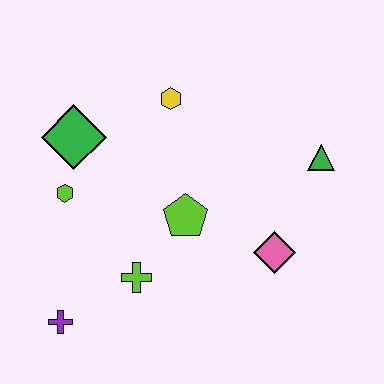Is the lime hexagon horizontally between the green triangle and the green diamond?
No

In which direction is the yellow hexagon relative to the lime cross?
The yellow hexagon is above the lime cross.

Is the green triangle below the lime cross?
No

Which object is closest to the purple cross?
The lime cross is closest to the purple cross.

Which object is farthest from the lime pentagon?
The purple cross is farthest from the lime pentagon.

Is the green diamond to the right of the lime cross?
No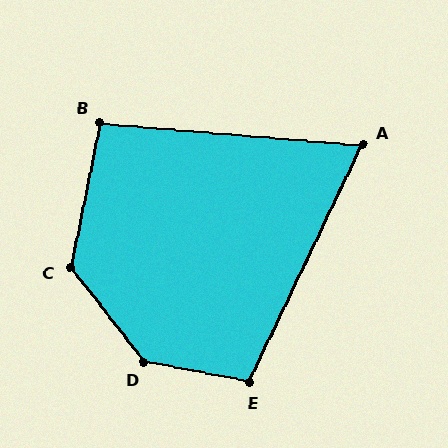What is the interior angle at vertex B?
Approximately 97 degrees (obtuse).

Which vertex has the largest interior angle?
D, at approximately 138 degrees.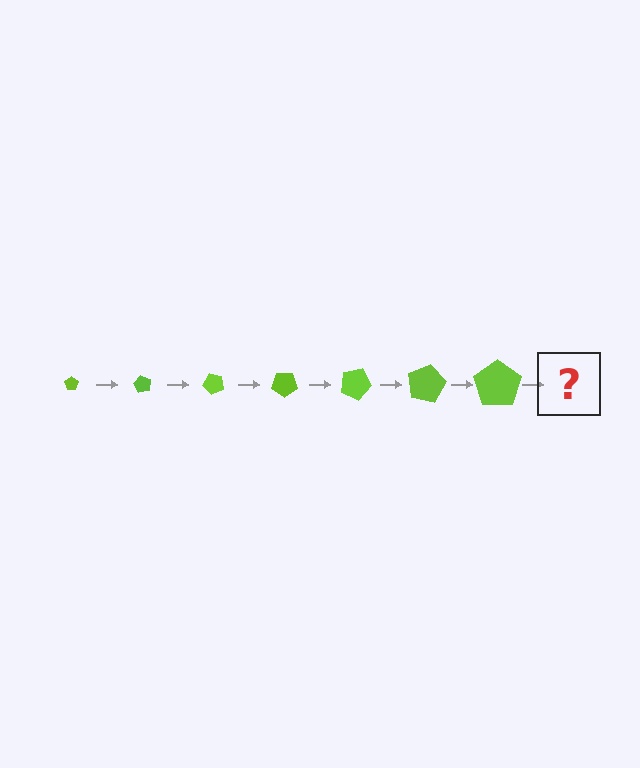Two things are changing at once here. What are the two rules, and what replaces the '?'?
The two rules are that the pentagon grows larger each step and it rotates 60 degrees each step. The '?' should be a pentagon, larger than the previous one and rotated 420 degrees from the start.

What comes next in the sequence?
The next element should be a pentagon, larger than the previous one and rotated 420 degrees from the start.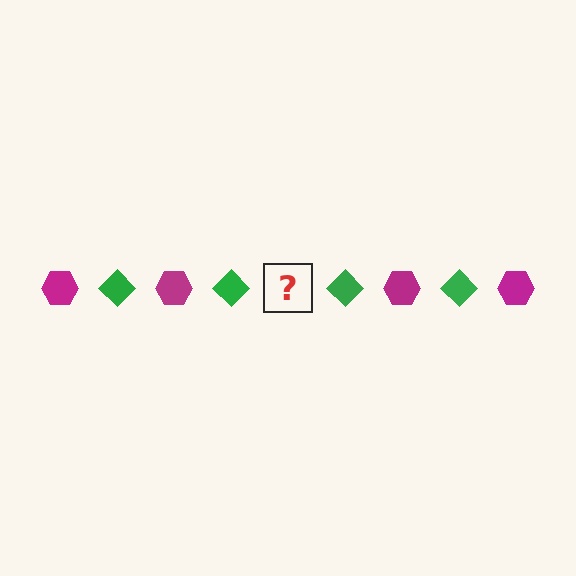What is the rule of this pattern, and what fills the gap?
The rule is that the pattern alternates between magenta hexagon and green diamond. The gap should be filled with a magenta hexagon.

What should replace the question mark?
The question mark should be replaced with a magenta hexagon.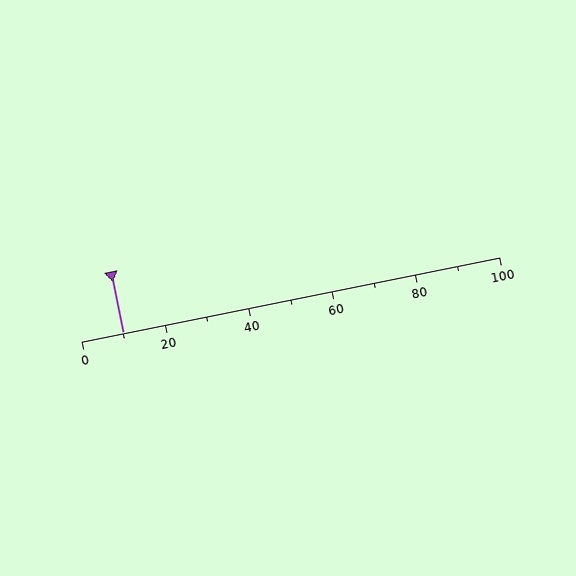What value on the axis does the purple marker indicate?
The marker indicates approximately 10.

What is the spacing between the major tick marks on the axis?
The major ticks are spaced 20 apart.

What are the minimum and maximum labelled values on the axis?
The axis runs from 0 to 100.